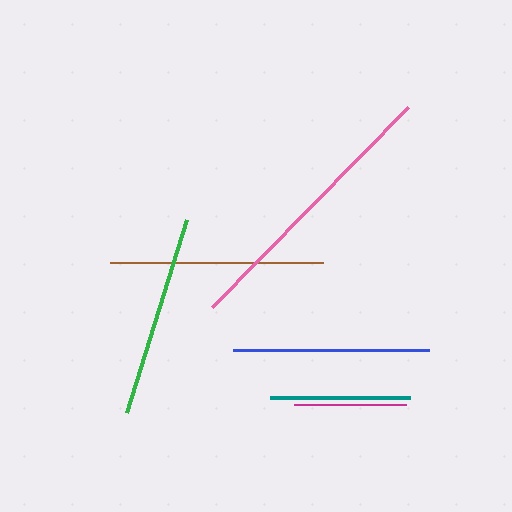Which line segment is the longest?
The pink line is the longest at approximately 280 pixels.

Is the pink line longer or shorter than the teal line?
The pink line is longer than the teal line.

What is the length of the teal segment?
The teal segment is approximately 140 pixels long.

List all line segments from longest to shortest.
From longest to shortest: pink, brown, green, blue, teal, magenta.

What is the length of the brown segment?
The brown segment is approximately 213 pixels long.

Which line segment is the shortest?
The magenta line is the shortest at approximately 112 pixels.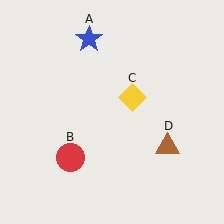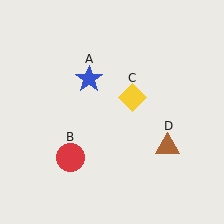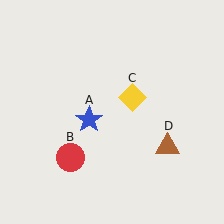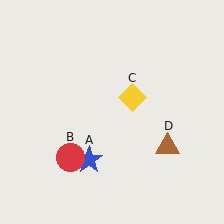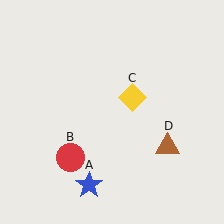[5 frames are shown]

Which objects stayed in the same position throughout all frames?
Red circle (object B) and yellow diamond (object C) and brown triangle (object D) remained stationary.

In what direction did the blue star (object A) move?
The blue star (object A) moved down.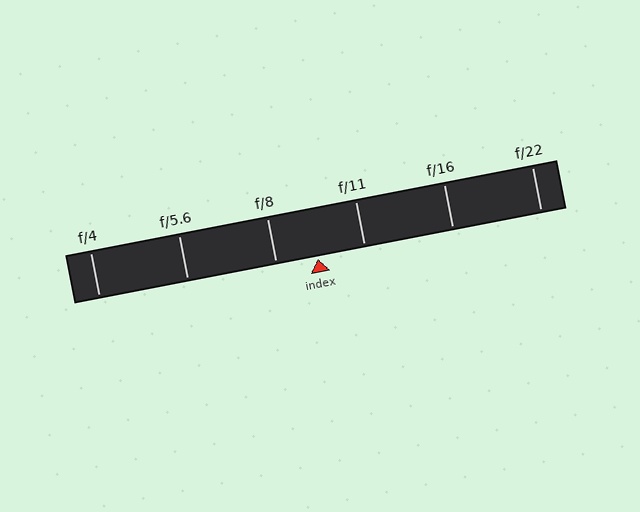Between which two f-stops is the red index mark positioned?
The index mark is between f/8 and f/11.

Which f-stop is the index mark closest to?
The index mark is closest to f/8.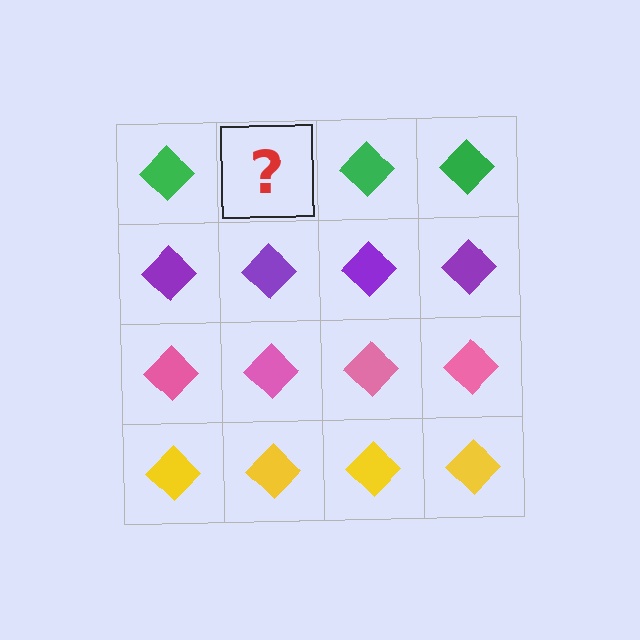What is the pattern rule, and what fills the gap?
The rule is that each row has a consistent color. The gap should be filled with a green diamond.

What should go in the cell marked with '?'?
The missing cell should contain a green diamond.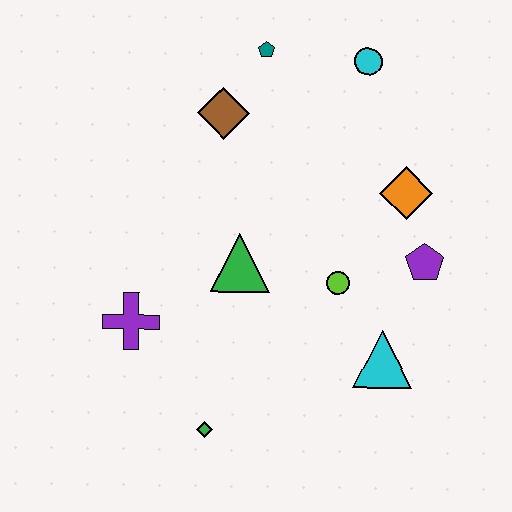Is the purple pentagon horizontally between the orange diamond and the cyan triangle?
No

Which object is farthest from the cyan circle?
The green diamond is farthest from the cyan circle.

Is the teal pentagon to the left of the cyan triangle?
Yes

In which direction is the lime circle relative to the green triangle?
The lime circle is to the right of the green triangle.